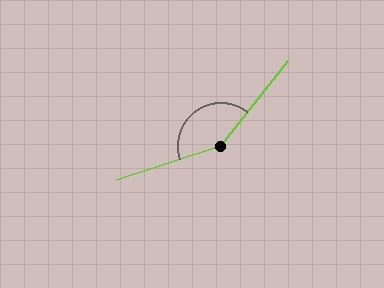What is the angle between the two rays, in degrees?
Approximately 146 degrees.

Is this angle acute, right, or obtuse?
It is obtuse.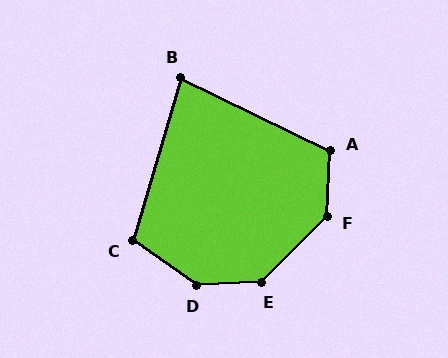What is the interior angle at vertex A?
Approximately 113 degrees (obtuse).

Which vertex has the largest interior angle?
D, at approximately 142 degrees.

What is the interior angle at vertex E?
Approximately 138 degrees (obtuse).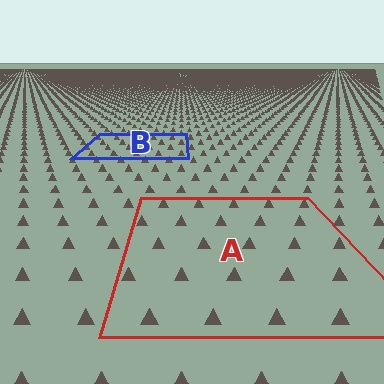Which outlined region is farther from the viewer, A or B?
Region B is farther from the viewer — the texture elements inside it appear smaller and more densely packed.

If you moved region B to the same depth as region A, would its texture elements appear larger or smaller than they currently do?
They would appear larger. At a closer depth, the same texture elements are projected at a bigger on-screen size.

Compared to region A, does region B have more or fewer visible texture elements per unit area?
Region B has more texture elements per unit area — they are packed more densely because it is farther away.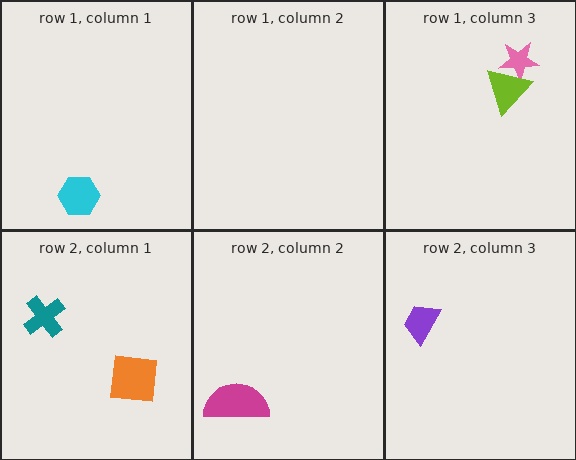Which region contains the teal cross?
The row 2, column 1 region.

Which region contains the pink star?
The row 1, column 3 region.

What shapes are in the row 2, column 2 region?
The magenta semicircle.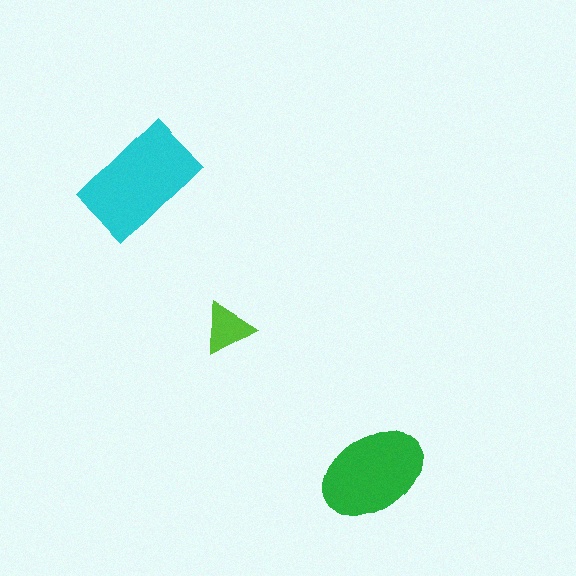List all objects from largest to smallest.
The cyan rectangle, the green ellipse, the lime triangle.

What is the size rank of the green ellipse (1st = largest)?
2nd.